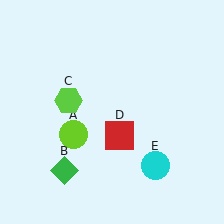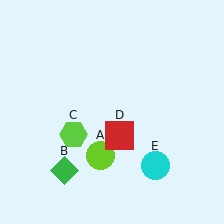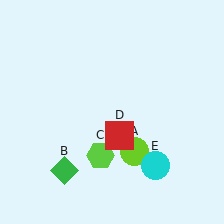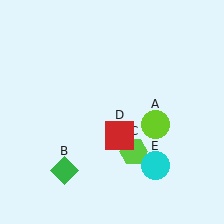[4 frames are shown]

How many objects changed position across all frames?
2 objects changed position: lime circle (object A), lime hexagon (object C).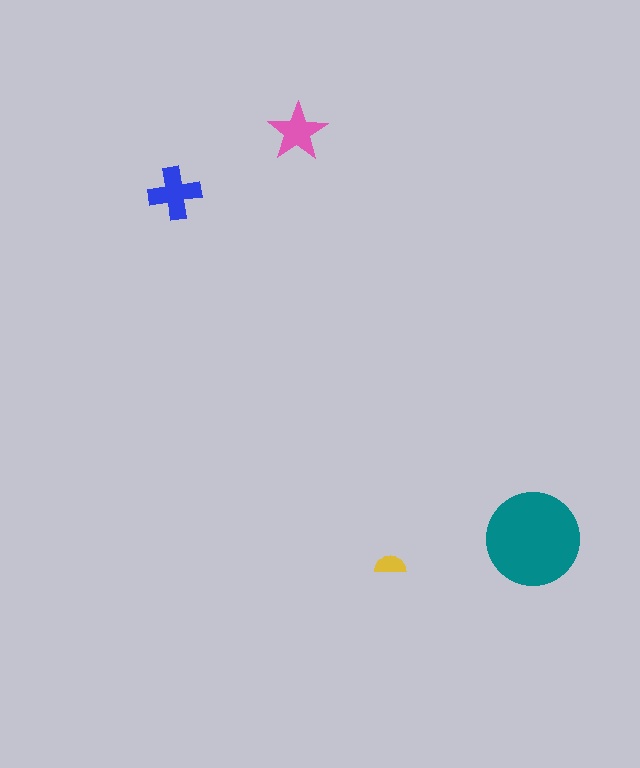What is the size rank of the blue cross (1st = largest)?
2nd.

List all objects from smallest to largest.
The yellow semicircle, the pink star, the blue cross, the teal circle.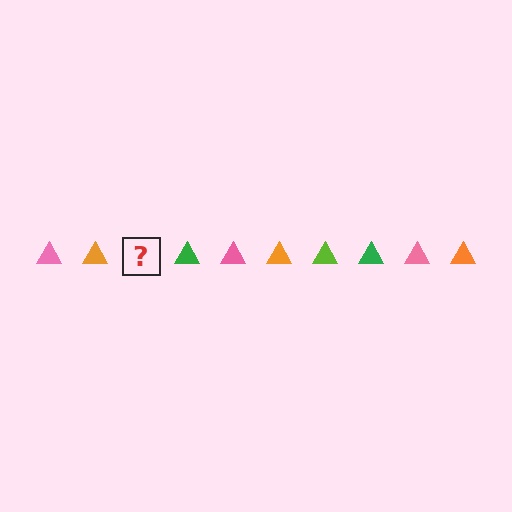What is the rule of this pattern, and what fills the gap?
The rule is that the pattern cycles through pink, orange, lime, green triangles. The gap should be filled with a lime triangle.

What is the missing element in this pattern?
The missing element is a lime triangle.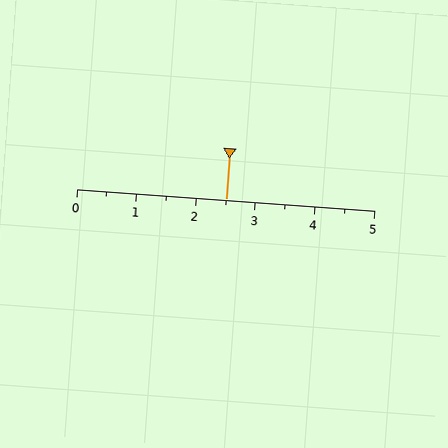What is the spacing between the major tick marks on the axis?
The major ticks are spaced 1 apart.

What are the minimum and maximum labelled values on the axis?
The axis runs from 0 to 5.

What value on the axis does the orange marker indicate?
The marker indicates approximately 2.5.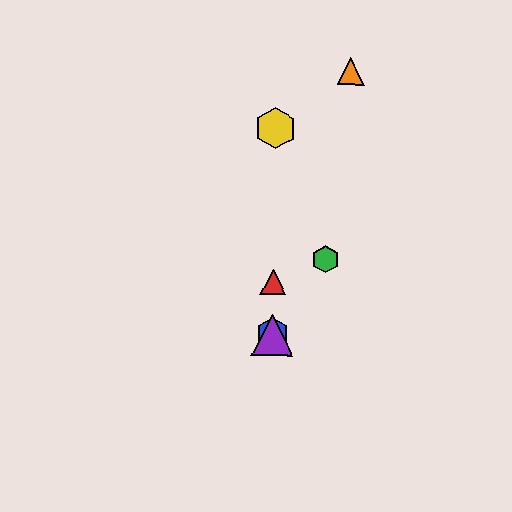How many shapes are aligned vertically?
4 shapes (the red triangle, the blue hexagon, the yellow hexagon, the purple triangle) are aligned vertically.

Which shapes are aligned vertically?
The red triangle, the blue hexagon, the yellow hexagon, the purple triangle are aligned vertically.